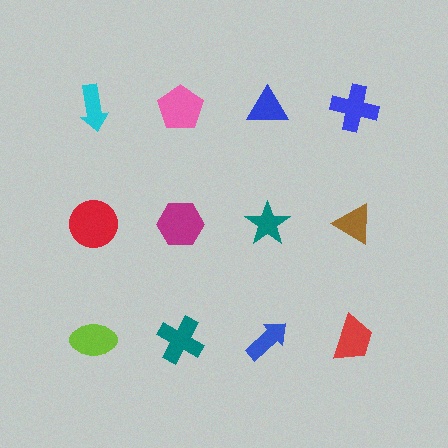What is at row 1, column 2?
A pink pentagon.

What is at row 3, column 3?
A blue arrow.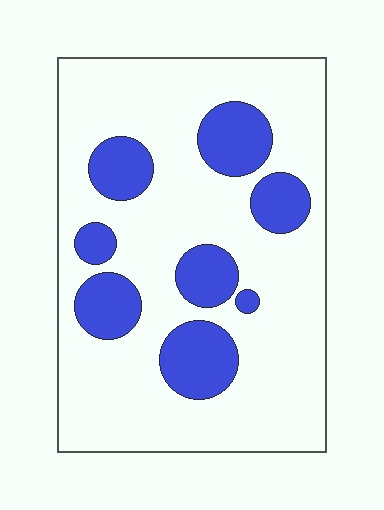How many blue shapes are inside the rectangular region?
8.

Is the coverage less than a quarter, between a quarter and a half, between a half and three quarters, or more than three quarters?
Less than a quarter.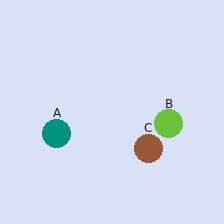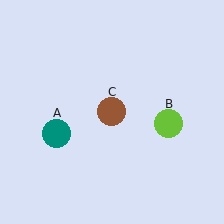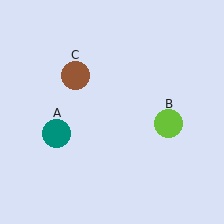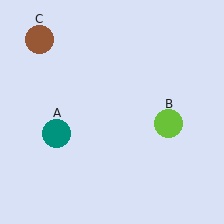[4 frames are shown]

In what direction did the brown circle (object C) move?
The brown circle (object C) moved up and to the left.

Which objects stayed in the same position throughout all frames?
Teal circle (object A) and lime circle (object B) remained stationary.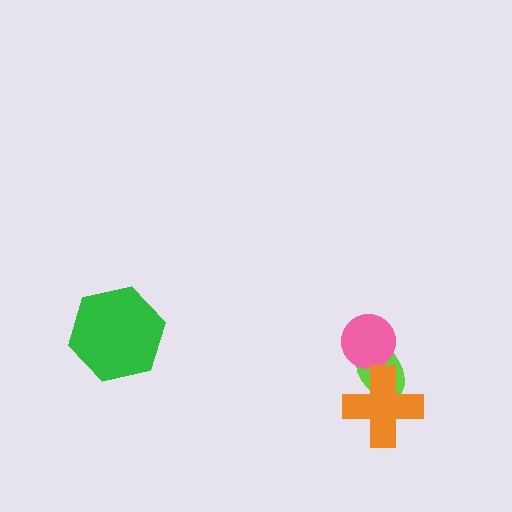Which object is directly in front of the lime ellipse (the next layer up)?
The pink circle is directly in front of the lime ellipse.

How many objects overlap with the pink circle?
1 object overlaps with the pink circle.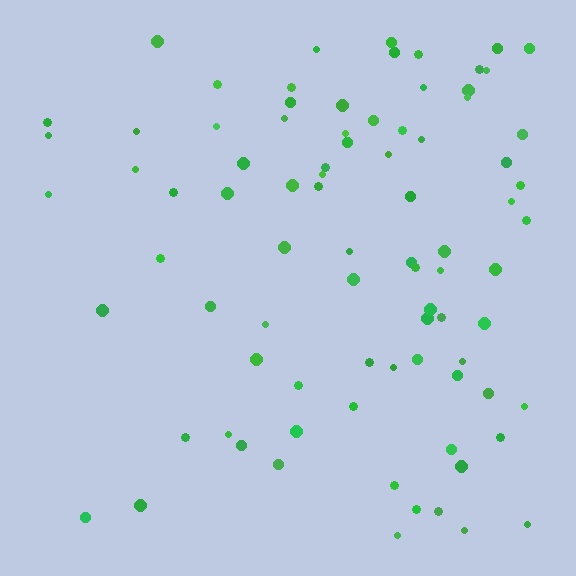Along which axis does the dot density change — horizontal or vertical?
Horizontal.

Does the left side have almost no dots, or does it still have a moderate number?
Still a moderate number, just noticeably fewer than the right.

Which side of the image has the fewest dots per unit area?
The left.